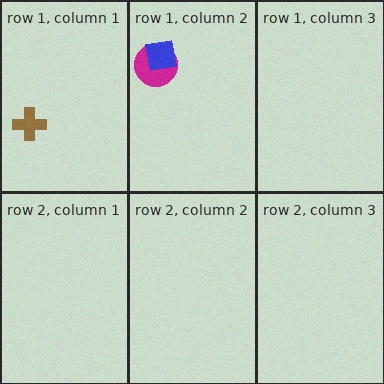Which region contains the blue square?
The row 1, column 2 region.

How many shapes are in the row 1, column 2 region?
2.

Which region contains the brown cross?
The row 1, column 1 region.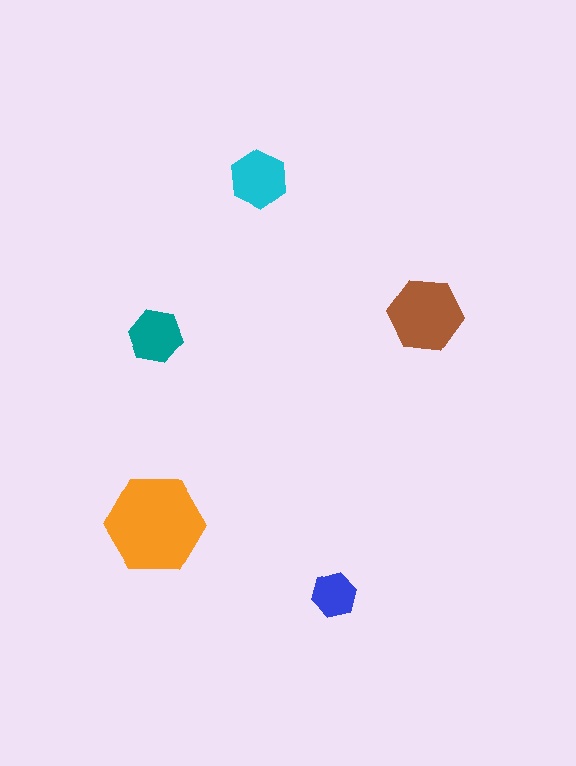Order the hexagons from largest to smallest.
the orange one, the brown one, the cyan one, the teal one, the blue one.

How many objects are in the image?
There are 5 objects in the image.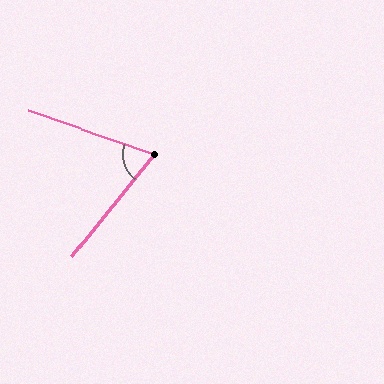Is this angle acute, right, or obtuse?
It is acute.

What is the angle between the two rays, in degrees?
Approximately 70 degrees.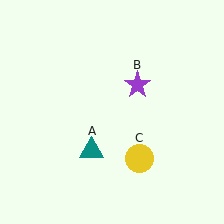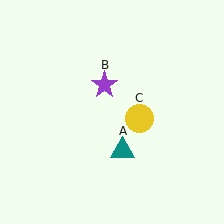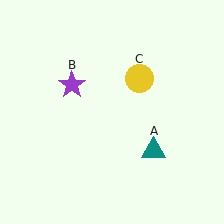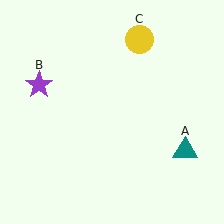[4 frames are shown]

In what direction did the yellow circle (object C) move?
The yellow circle (object C) moved up.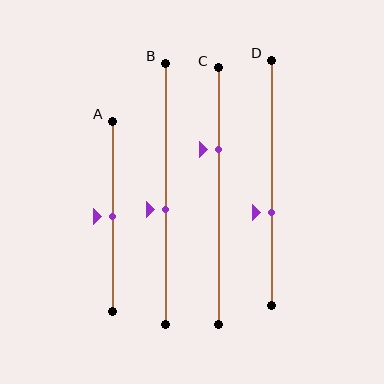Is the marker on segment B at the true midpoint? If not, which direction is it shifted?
No, the marker on segment B is shifted downward by about 6% of the segment length.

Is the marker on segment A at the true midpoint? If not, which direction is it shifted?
Yes, the marker on segment A is at the true midpoint.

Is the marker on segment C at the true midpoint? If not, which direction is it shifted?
No, the marker on segment C is shifted upward by about 18% of the segment length.